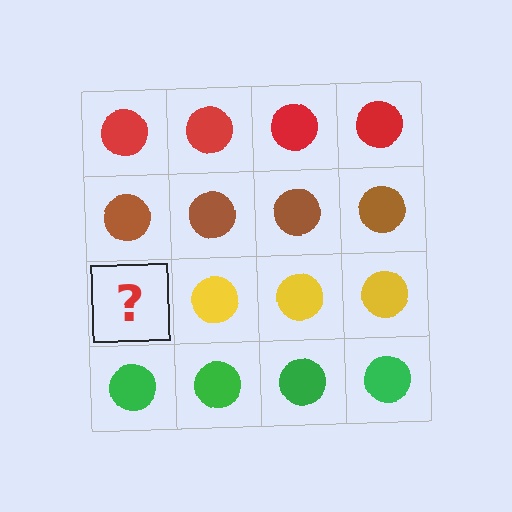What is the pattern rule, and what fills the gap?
The rule is that each row has a consistent color. The gap should be filled with a yellow circle.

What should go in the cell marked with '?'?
The missing cell should contain a yellow circle.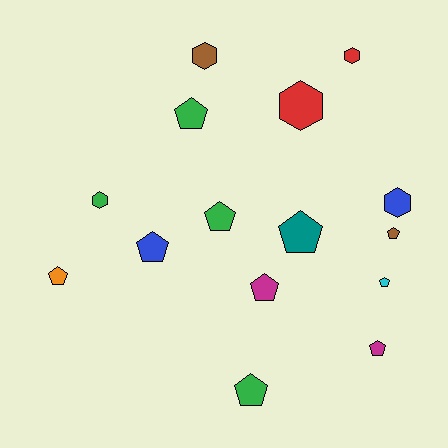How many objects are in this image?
There are 15 objects.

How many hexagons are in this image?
There are 5 hexagons.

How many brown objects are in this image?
There are 2 brown objects.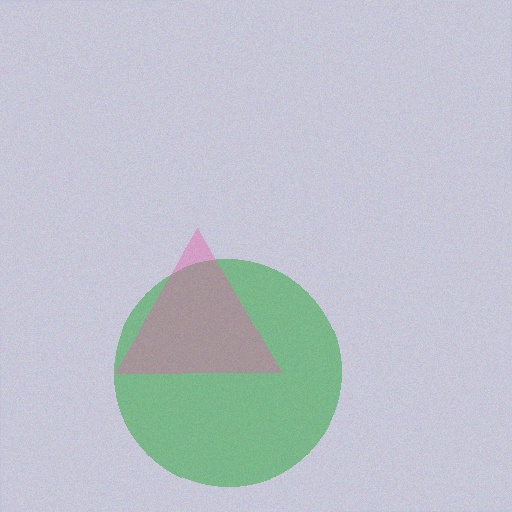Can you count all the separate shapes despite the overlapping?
Yes, there are 2 separate shapes.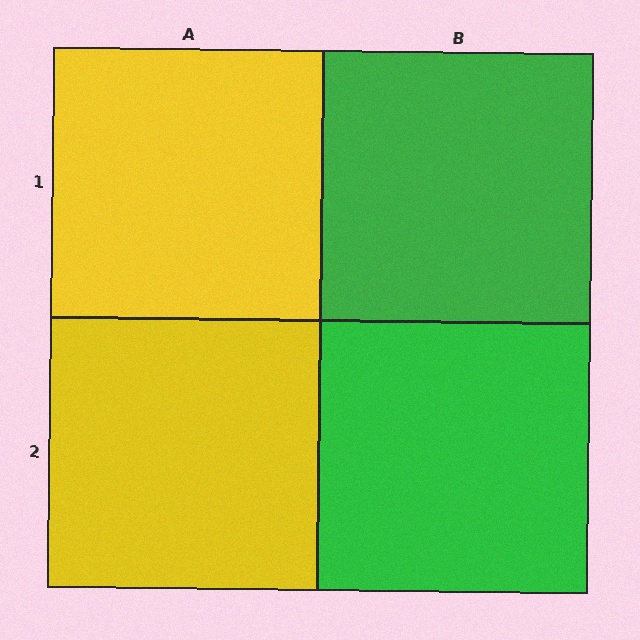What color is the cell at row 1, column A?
Yellow.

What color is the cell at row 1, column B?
Green.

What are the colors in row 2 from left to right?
Yellow, green.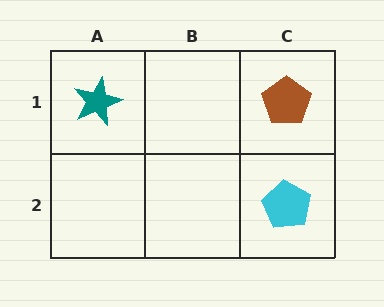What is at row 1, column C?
A brown pentagon.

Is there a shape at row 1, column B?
No, that cell is empty.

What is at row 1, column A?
A teal star.